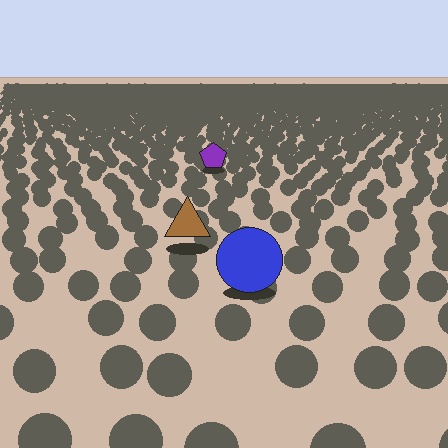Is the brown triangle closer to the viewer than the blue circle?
No. The blue circle is closer — you can tell from the texture gradient: the ground texture is coarser near it.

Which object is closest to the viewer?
The blue circle is closest. The texture marks near it are larger and more spread out.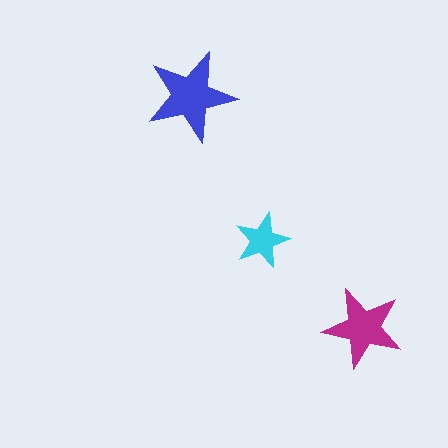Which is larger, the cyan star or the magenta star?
The magenta one.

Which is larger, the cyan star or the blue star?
The blue one.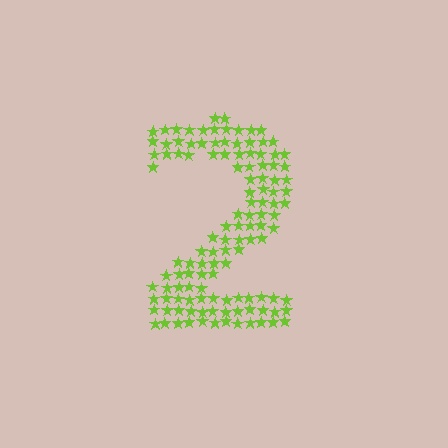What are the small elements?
The small elements are stars.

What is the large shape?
The large shape is the digit 2.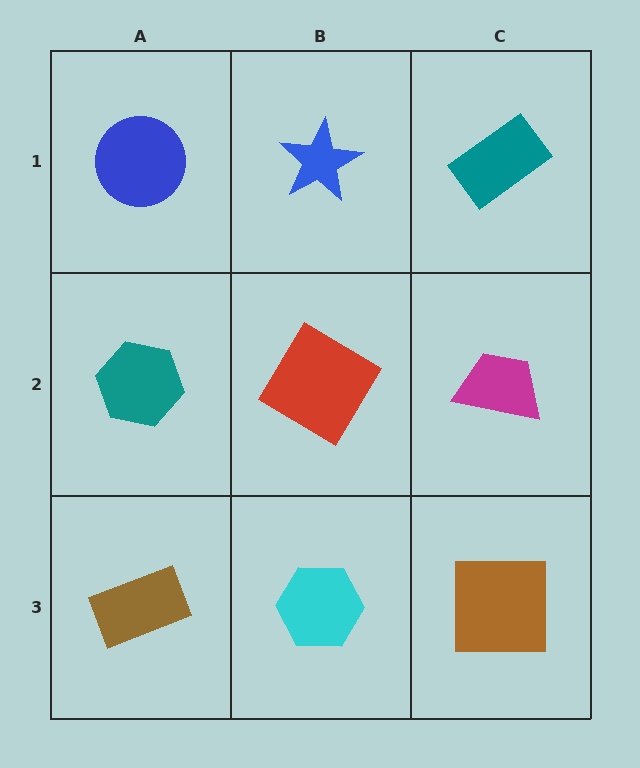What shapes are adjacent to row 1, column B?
A red diamond (row 2, column B), a blue circle (row 1, column A), a teal rectangle (row 1, column C).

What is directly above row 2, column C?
A teal rectangle.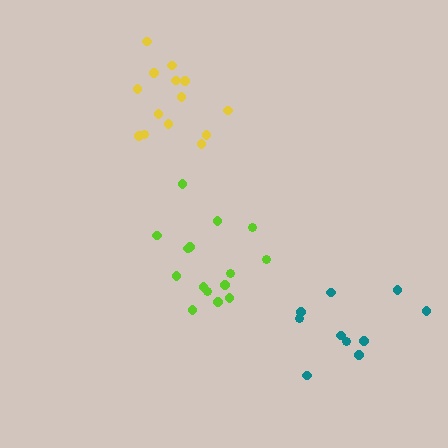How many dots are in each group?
Group 1: 15 dots, Group 2: 14 dots, Group 3: 10 dots (39 total).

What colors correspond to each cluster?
The clusters are colored: lime, yellow, teal.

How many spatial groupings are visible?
There are 3 spatial groupings.